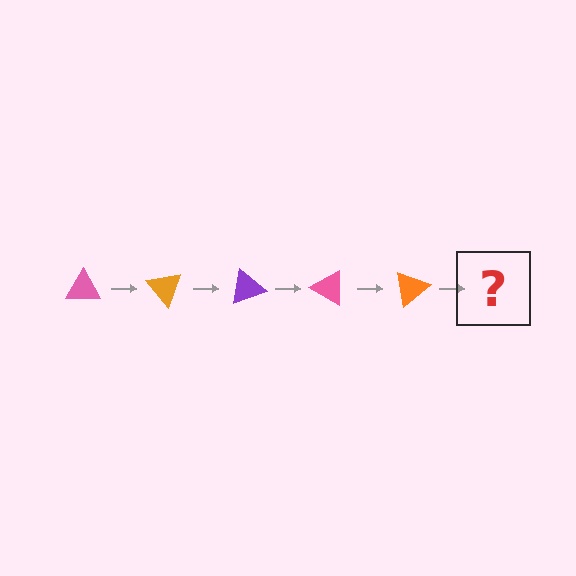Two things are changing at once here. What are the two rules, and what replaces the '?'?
The two rules are that it rotates 50 degrees each step and the color cycles through pink, orange, and purple. The '?' should be a purple triangle, rotated 250 degrees from the start.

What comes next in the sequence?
The next element should be a purple triangle, rotated 250 degrees from the start.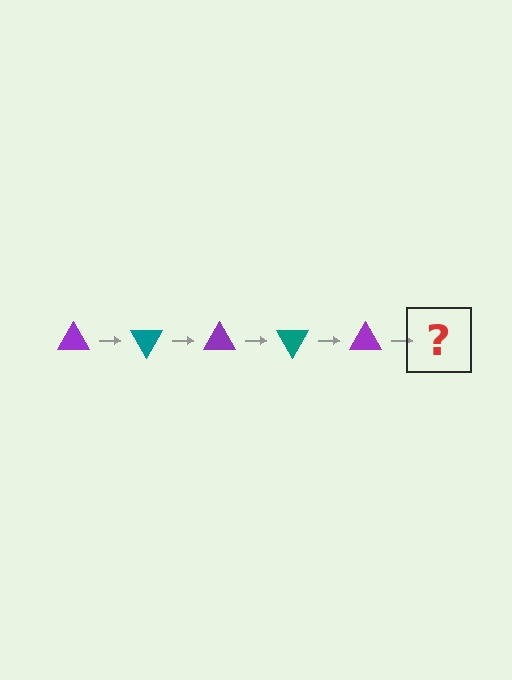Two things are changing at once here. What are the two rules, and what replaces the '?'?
The two rules are that it rotates 60 degrees each step and the color cycles through purple and teal. The '?' should be a teal triangle, rotated 300 degrees from the start.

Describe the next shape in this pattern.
It should be a teal triangle, rotated 300 degrees from the start.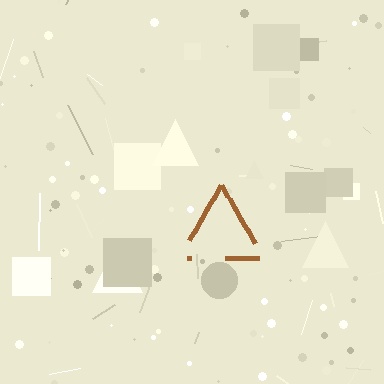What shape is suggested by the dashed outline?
The dashed outline suggests a triangle.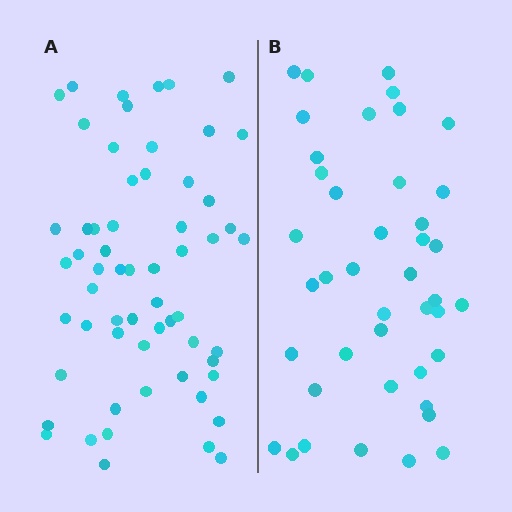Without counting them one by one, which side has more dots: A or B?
Region A (the left region) has more dots.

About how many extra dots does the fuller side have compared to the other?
Region A has approximately 20 more dots than region B.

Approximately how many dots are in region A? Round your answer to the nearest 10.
About 60 dots.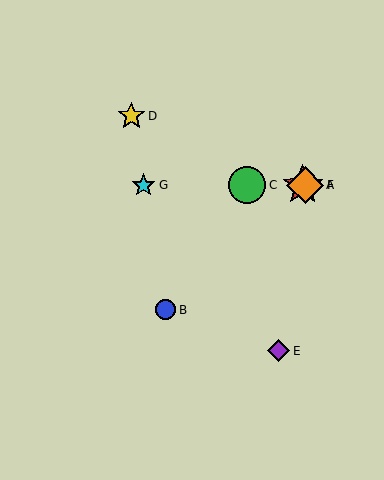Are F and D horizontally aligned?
No, F is at y≈185 and D is at y≈116.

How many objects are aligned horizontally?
4 objects (A, C, F, G) are aligned horizontally.